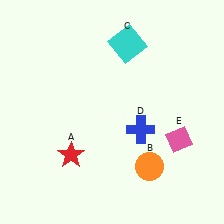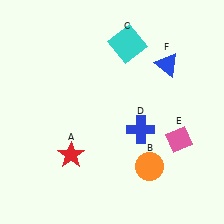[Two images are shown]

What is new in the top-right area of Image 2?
A blue triangle (F) was added in the top-right area of Image 2.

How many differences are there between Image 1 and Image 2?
There is 1 difference between the two images.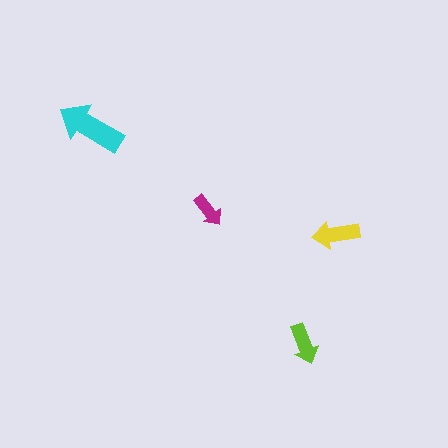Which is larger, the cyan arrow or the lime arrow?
The cyan one.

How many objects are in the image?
There are 4 objects in the image.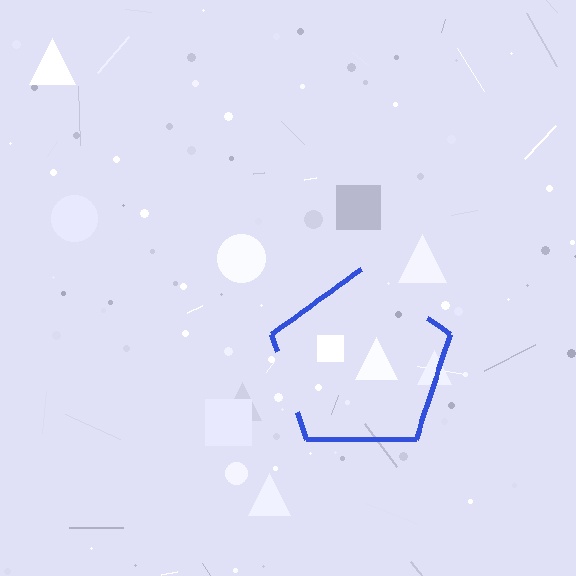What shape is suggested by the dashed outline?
The dashed outline suggests a pentagon.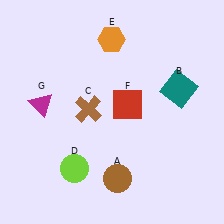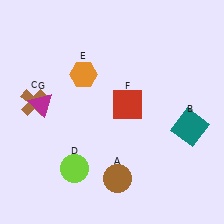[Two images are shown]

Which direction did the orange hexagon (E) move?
The orange hexagon (E) moved down.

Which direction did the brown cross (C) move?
The brown cross (C) moved left.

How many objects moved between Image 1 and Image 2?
3 objects moved between the two images.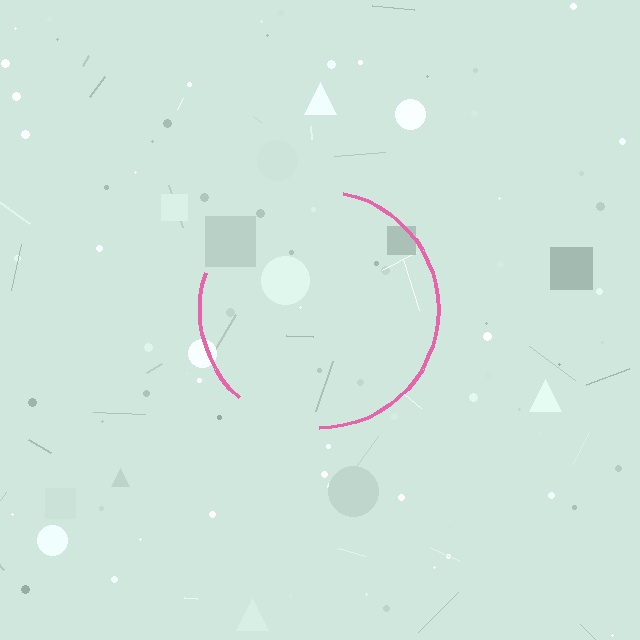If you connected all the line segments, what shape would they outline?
They would outline a circle.